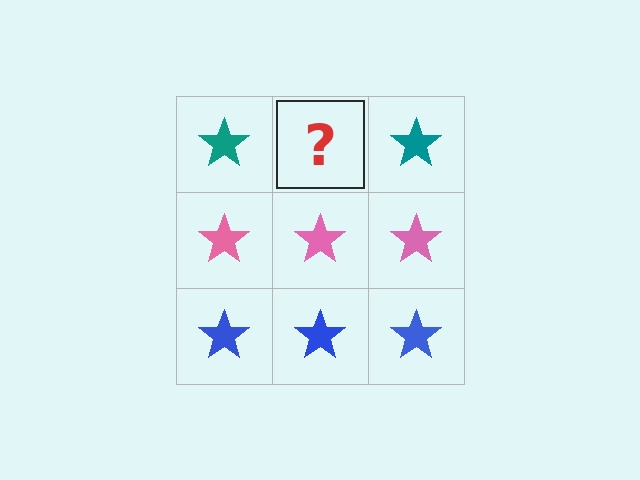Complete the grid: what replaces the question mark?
The question mark should be replaced with a teal star.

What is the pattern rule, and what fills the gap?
The rule is that each row has a consistent color. The gap should be filled with a teal star.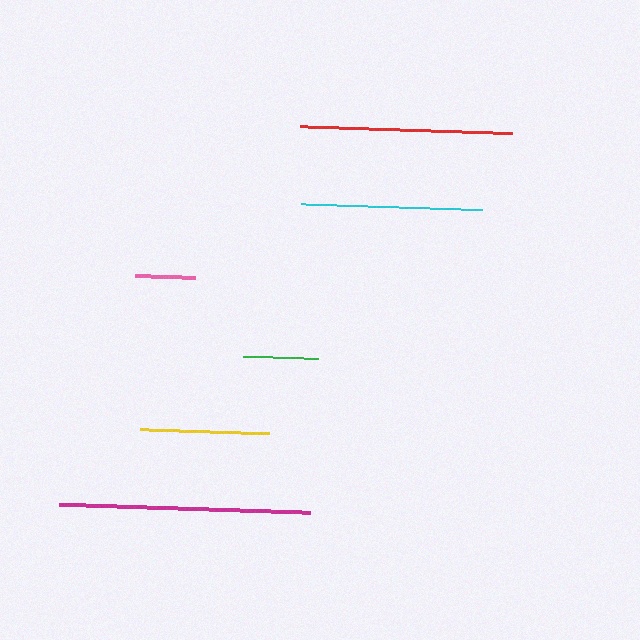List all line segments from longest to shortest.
From longest to shortest: magenta, red, cyan, yellow, green, pink.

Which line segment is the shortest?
The pink line is the shortest at approximately 61 pixels.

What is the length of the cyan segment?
The cyan segment is approximately 181 pixels long.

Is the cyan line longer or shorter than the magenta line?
The magenta line is longer than the cyan line.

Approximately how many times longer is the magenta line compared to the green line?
The magenta line is approximately 3.4 times the length of the green line.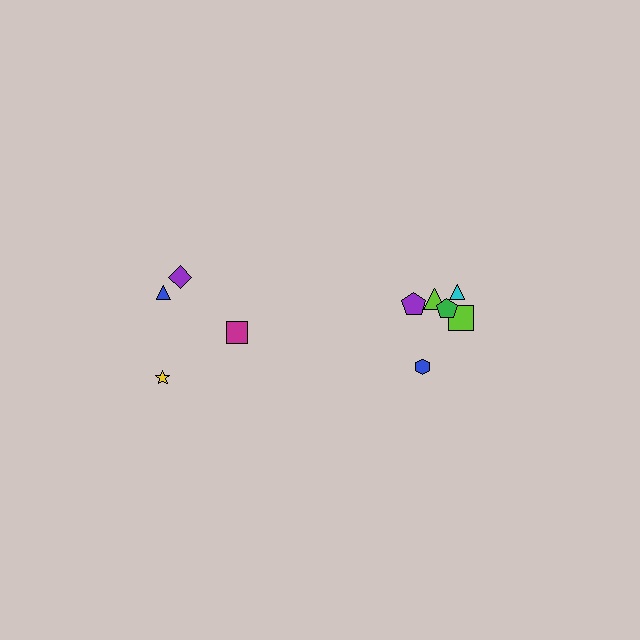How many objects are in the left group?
There are 4 objects.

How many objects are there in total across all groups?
There are 10 objects.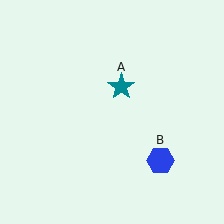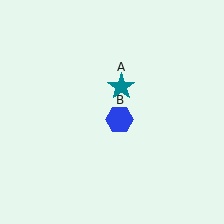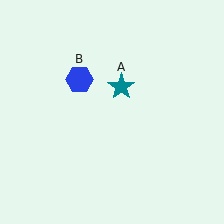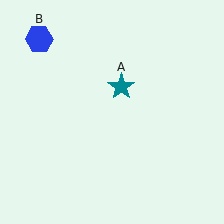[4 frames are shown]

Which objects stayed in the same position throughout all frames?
Teal star (object A) remained stationary.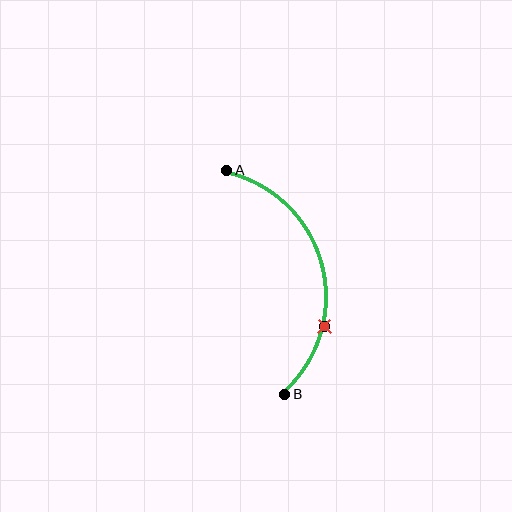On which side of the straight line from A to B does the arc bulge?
The arc bulges to the right of the straight line connecting A and B.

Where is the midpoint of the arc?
The arc midpoint is the point on the curve farthest from the straight line joining A and B. It sits to the right of that line.